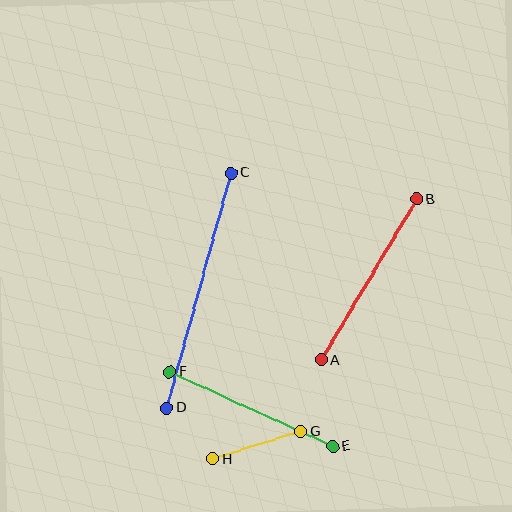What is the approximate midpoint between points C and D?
The midpoint is at approximately (199, 290) pixels.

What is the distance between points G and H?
The distance is approximately 92 pixels.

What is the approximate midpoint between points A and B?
The midpoint is at approximately (369, 280) pixels.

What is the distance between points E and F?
The distance is approximately 179 pixels.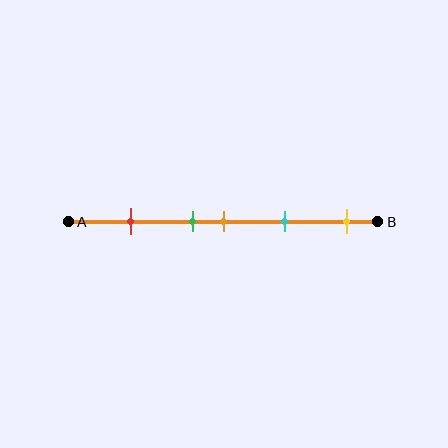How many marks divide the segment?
There are 5 marks dividing the segment.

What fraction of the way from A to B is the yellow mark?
The yellow mark is approximately 90% (0.9) of the way from A to B.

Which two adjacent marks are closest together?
The green and orange marks are the closest adjacent pair.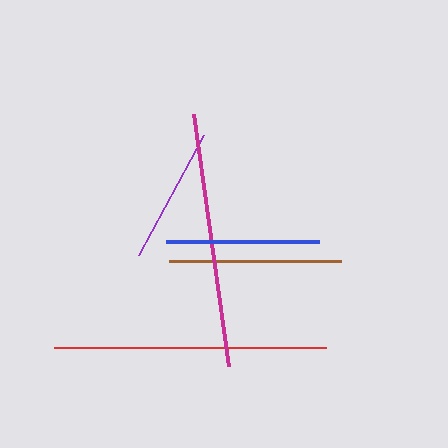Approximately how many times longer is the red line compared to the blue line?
The red line is approximately 1.8 times the length of the blue line.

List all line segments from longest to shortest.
From longest to shortest: red, magenta, brown, blue, purple.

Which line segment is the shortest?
The purple line is the shortest at approximately 136 pixels.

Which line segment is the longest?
The red line is the longest at approximately 272 pixels.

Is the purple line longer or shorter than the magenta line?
The magenta line is longer than the purple line.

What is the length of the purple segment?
The purple segment is approximately 136 pixels long.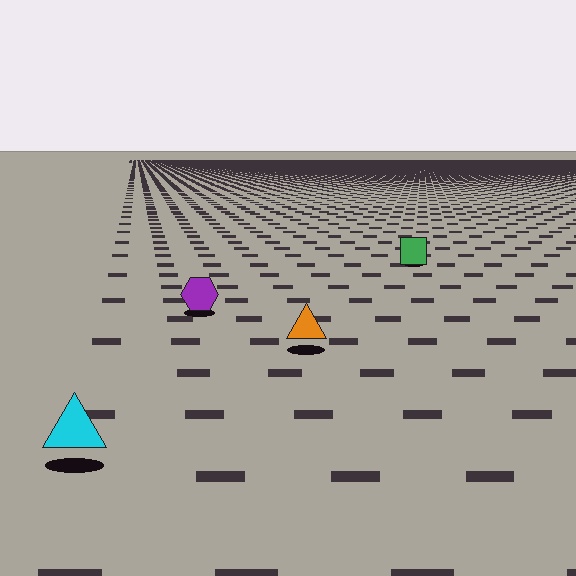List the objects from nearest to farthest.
From nearest to farthest: the cyan triangle, the orange triangle, the purple hexagon, the green square.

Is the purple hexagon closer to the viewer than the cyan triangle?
No. The cyan triangle is closer — you can tell from the texture gradient: the ground texture is coarser near it.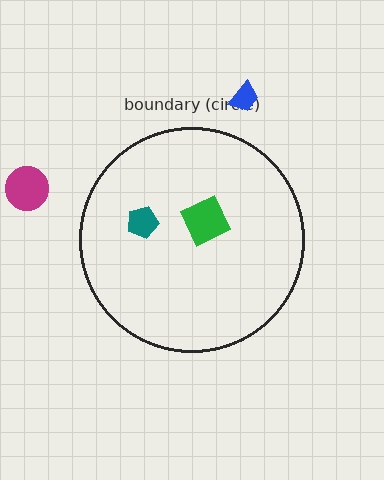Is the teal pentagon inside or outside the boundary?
Inside.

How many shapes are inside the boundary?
2 inside, 2 outside.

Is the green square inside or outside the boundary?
Inside.